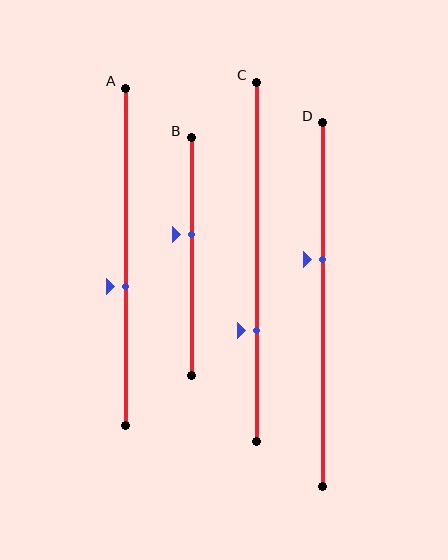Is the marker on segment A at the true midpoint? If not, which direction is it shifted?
No, the marker on segment A is shifted downward by about 9% of the segment length.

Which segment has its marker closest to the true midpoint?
Segment A has its marker closest to the true midpoint.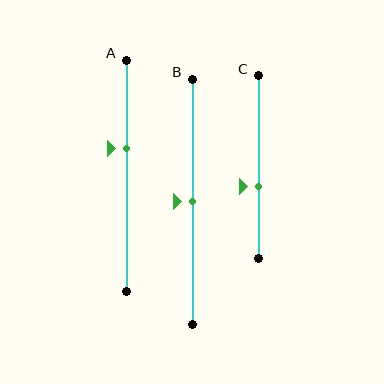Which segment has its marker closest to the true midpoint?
Segment B has its marker closest to the true midpoint.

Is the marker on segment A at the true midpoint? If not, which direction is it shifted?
No, the marker on segment A is shifted upward by about 12% of the segment length.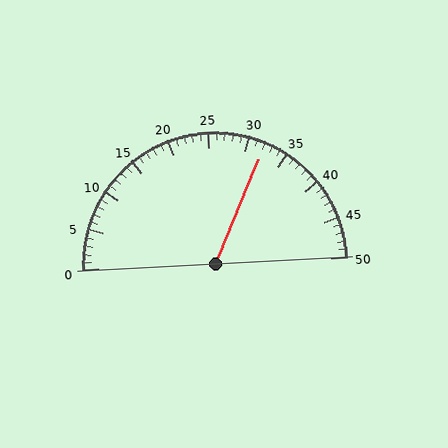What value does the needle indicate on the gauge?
The needle indicates approximately 32.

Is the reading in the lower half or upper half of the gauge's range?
The reading is in the upper half of the range (0 to 50).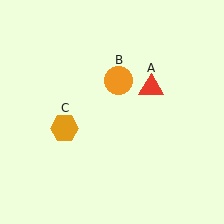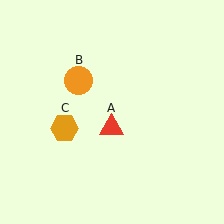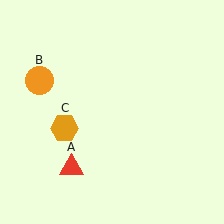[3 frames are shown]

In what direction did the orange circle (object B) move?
The orange circle (object B) moved left.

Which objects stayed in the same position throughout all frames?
Orange hexagon (object C) remained stationary.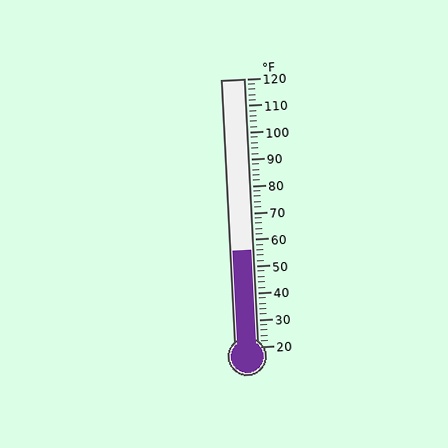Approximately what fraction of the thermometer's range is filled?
The thermometer is filled to approximately 35% of its range.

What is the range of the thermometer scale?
The thermometer scale ranges from 20°F to 120°F.